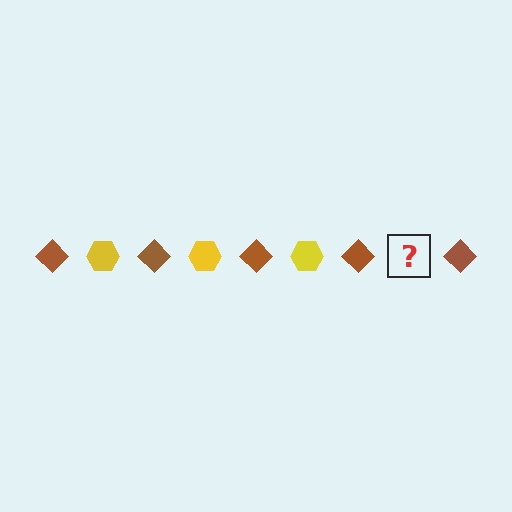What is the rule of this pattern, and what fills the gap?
The rule is that the pattern alternates between brown diamond and yellow hexagon. The gap should be filled with a yellow hexagon.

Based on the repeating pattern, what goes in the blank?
The blank should be a yellow hexagon.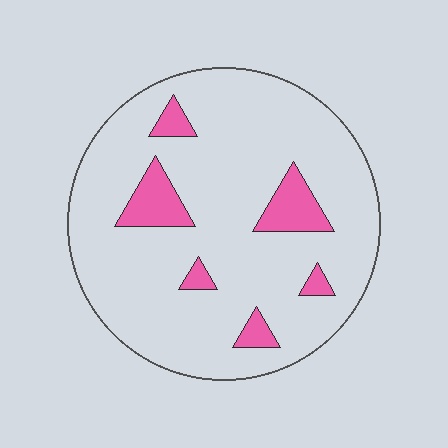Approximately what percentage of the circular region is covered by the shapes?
Approximately 10%.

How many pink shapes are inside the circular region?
6.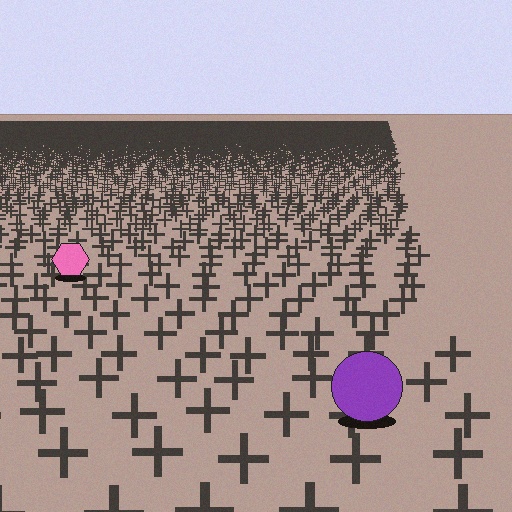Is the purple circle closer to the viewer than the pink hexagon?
Yes. The purple circle is closer — you can tell from the texture gradient: the ground texture is coarser near it.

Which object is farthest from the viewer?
The pink hexagon is farthest from the viewer. It appears smaller and the ground texture around it is denser.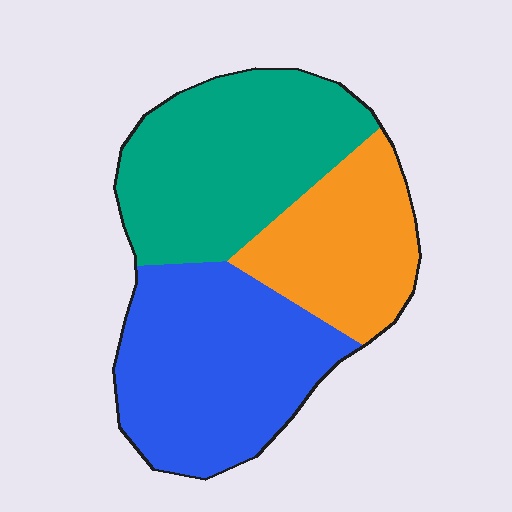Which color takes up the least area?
Orange, at roughly 25%.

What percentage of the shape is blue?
Blue covers roughly 40% of the shape.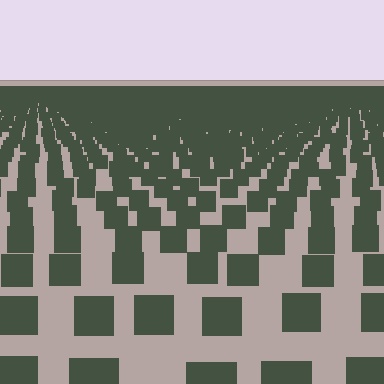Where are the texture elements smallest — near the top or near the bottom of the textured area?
Near the top.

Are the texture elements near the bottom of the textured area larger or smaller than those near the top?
Larger. Near the bottom, elements are closer to the viewer and appear at a bigger on-screen size.